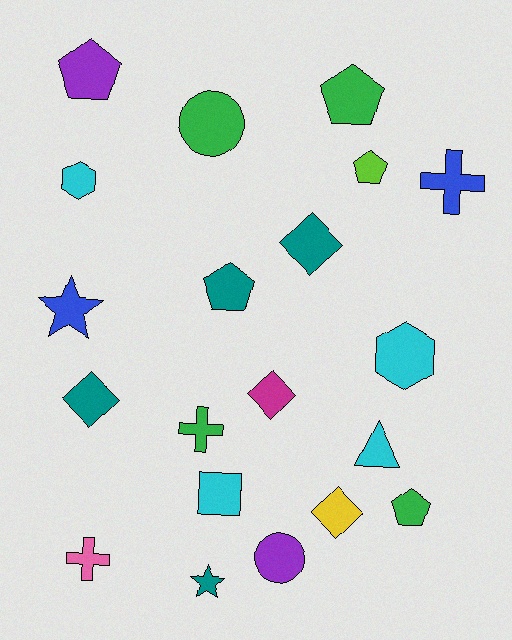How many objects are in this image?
There are 20 objects.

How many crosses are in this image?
There are 3 crosses.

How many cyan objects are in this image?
There are 4 cyan objects.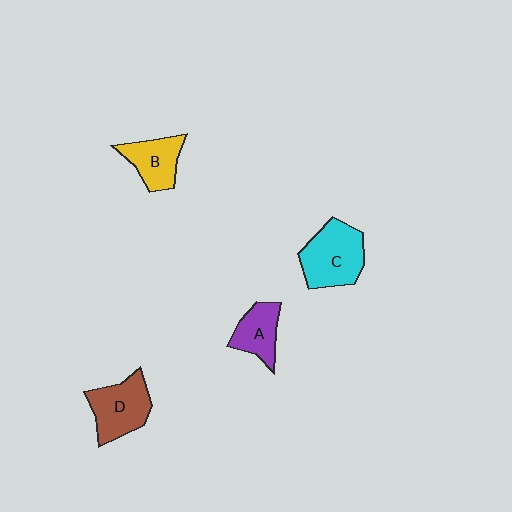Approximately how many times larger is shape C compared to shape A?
Approximately 1.6 times.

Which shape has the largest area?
Shape C (cyan).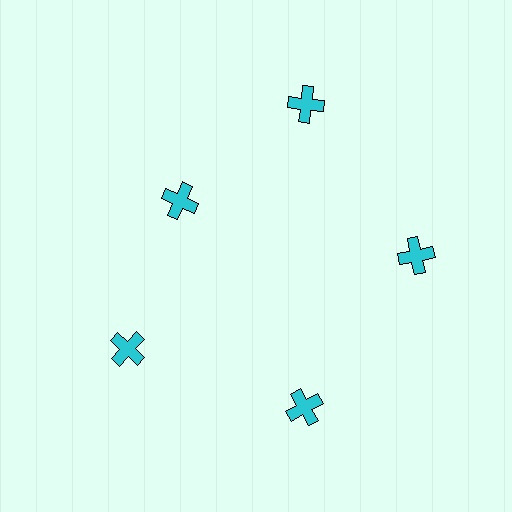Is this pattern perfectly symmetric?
No. The 5 cyan crosses are arranged in a ring, but one element near the 10 o'clock position is pulled inward toward the center, breaking the 5-fold rotational symmetry.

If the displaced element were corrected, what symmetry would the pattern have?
It would have 5-fold rotational symmetry — the pattern would map onto itself every 72 degrees.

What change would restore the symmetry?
The symmetry would be restored by moving it outward, back onto the ring so that all 5 crosses sit at equal angles and equal distance from the center.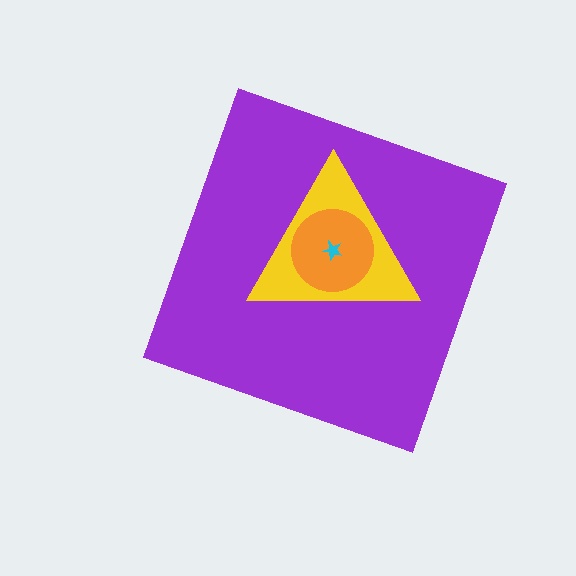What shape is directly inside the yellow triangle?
The orange circle.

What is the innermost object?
The cyan star.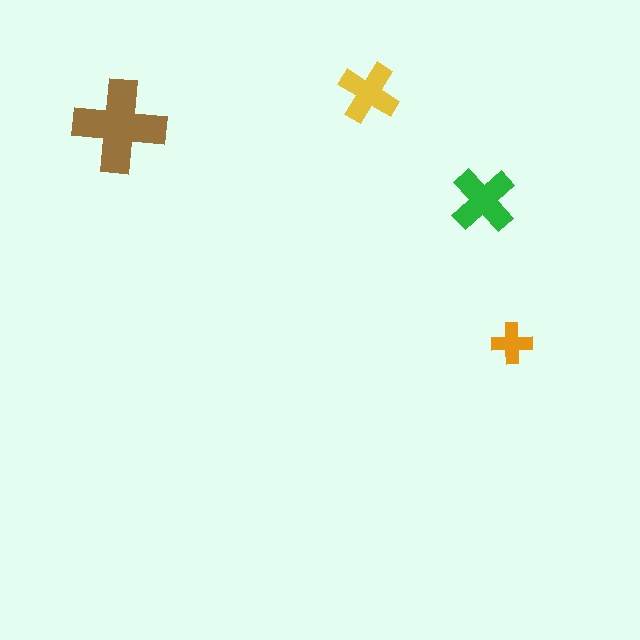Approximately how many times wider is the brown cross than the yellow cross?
About 1.5 times wider.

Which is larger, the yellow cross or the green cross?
The green one.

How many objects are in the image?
There are 4 objects in the image.